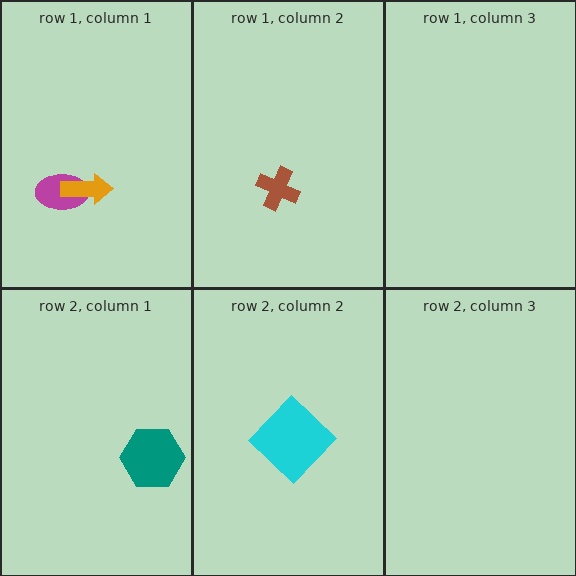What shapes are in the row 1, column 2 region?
The brown cross.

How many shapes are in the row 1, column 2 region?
1.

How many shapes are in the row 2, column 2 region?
1.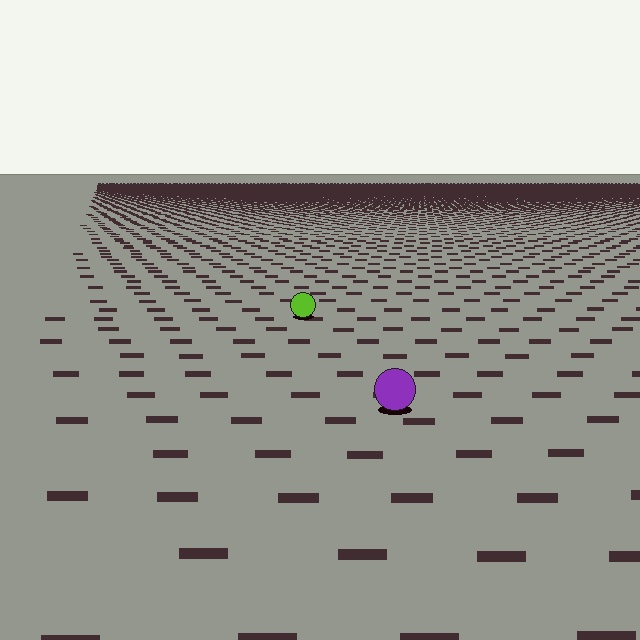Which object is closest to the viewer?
The purple circle is closest. The texture marks near it are larger and more spread out.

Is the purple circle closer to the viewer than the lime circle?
Yes. The purple circle is closer — you can tell from the texture gradient: the ground texture is coarser near it.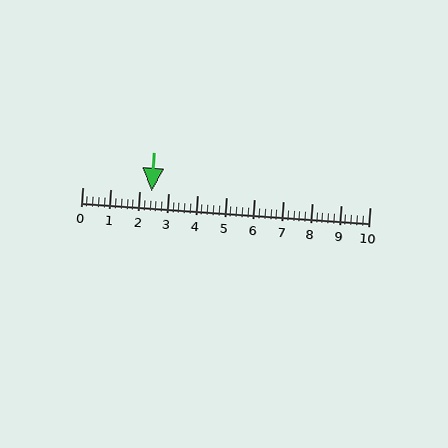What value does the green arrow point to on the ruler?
The green arrow points to approximately 2.4.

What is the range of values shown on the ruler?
The ruler shows values from 0 to 10.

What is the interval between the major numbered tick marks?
The major tick marks are spaced 1 units apart.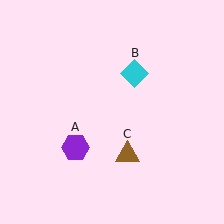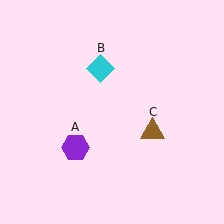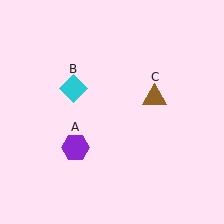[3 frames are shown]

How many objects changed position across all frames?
2 objects changed position: cyan diamond (object B), brown triangle (object C).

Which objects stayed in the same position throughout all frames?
Purple hexagon (object A) remained stationary.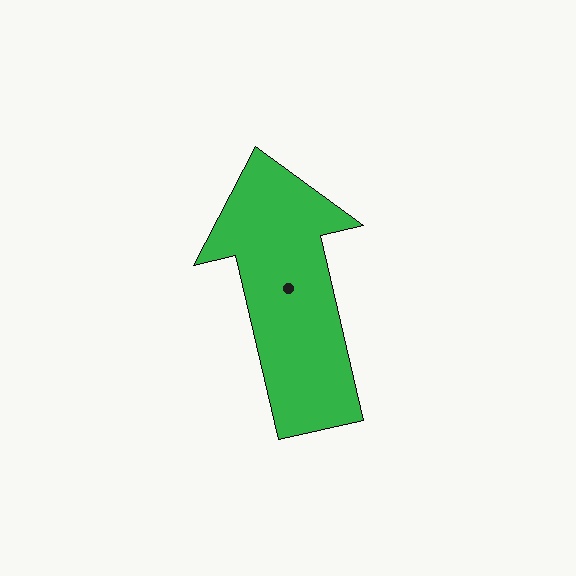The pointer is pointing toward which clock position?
Roughly 12 o'clock.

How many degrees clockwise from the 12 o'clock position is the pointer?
Approximately 347 degrees.